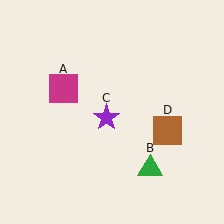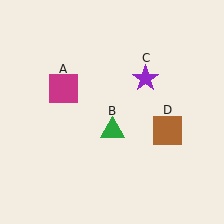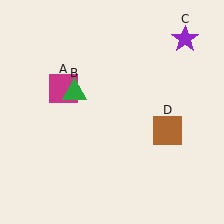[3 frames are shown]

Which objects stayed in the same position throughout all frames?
Magenta square (object A) and brown square (object D) remained stationary.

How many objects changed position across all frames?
2 objects changed position: green triangle (object B), purple star (object C).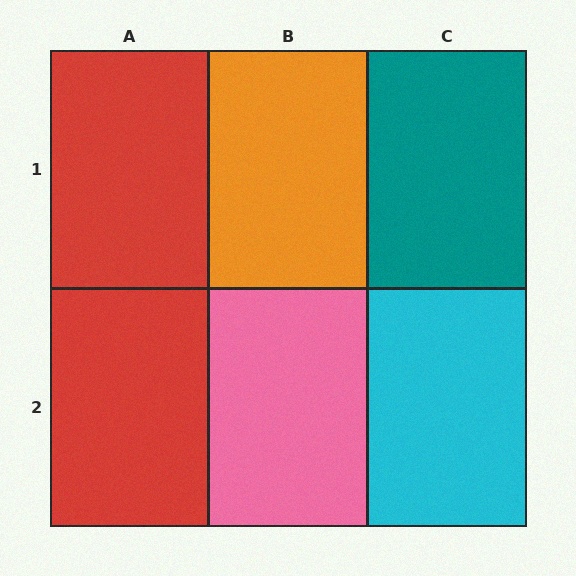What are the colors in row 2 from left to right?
Red, pink, cyan.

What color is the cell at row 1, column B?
Orange.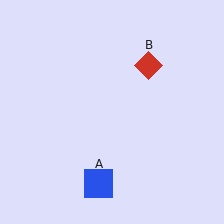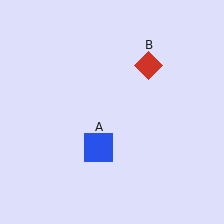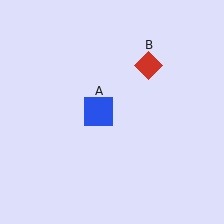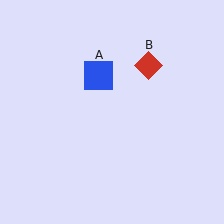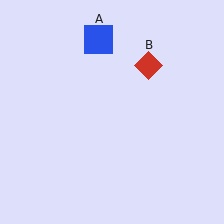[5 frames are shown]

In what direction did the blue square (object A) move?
The blue square (object A) moved up.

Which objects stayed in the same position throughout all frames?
Red diamond (object B) remained stationary.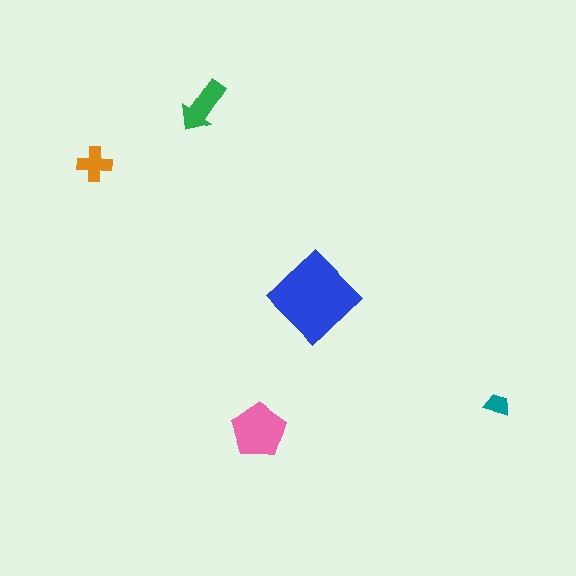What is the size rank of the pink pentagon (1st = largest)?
2nd.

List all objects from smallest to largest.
The teal trapezoid, the orange cross, the green arrow, the pink pentagon, the blue diamond.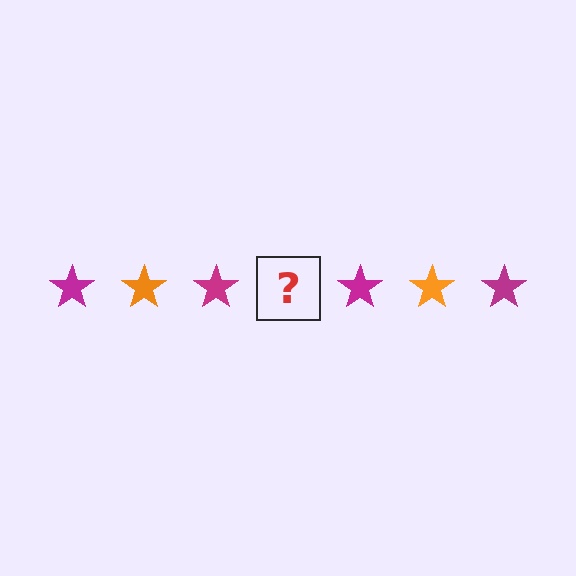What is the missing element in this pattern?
The missing element is an orange star.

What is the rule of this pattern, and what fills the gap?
The rule is that the pattern cycles through magenta, orange stars. The gap should be filled with an orange star.